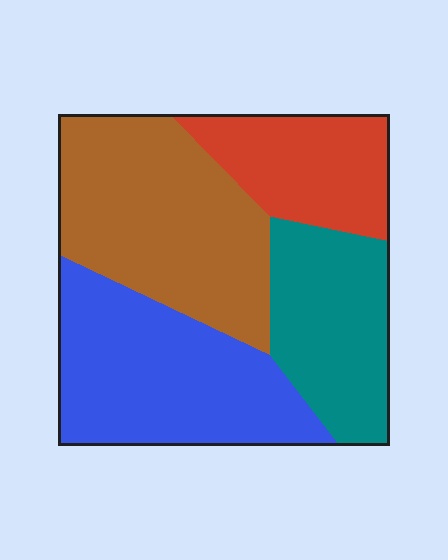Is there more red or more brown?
Brown.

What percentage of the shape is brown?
Brown takes up about one third (1/3) of the shape.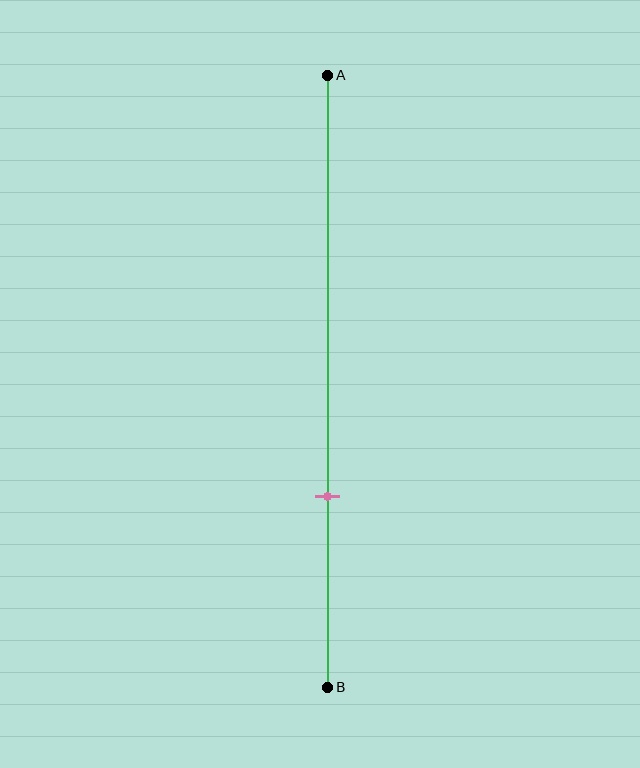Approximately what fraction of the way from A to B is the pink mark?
The pink mark is approximately 70% of the way from A to B.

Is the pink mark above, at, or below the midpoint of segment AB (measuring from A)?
The pink mark is below the midpoint of segment AB.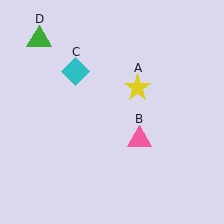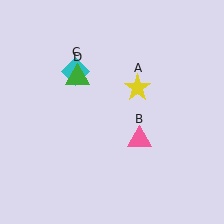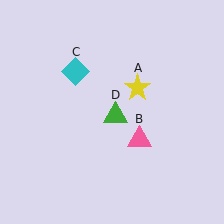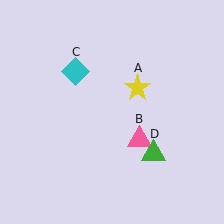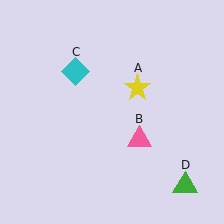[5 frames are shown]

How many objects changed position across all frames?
1 object changed position: green triangle (object D).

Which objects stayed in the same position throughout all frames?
Yellow star (object A) and pink triangle (object B) and cyan diamond (object C) remained stationary.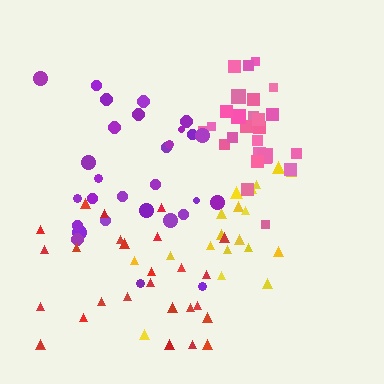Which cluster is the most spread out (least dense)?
Red.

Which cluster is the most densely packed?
Pink.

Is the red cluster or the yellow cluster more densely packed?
Yellow.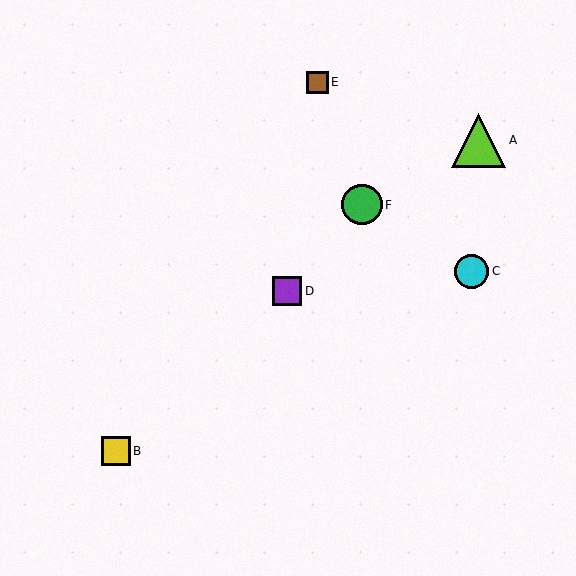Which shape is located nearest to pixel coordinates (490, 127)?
The lime triangle (labeled A) at (479, 140) is nearest to that location.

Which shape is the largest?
The lime triangle (labeled A) is the largest.